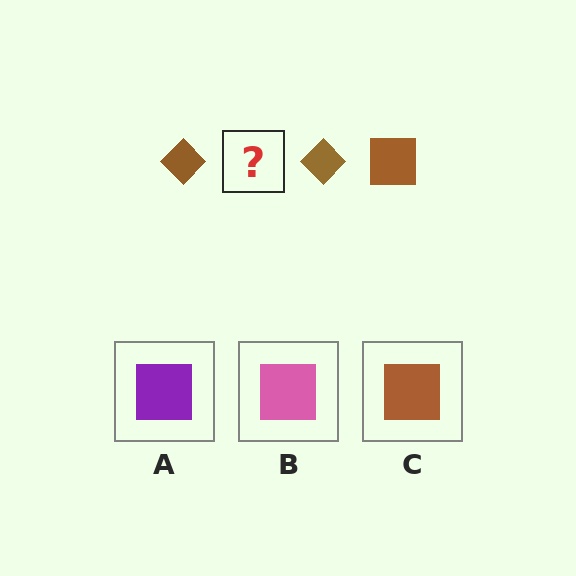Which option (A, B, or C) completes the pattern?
C.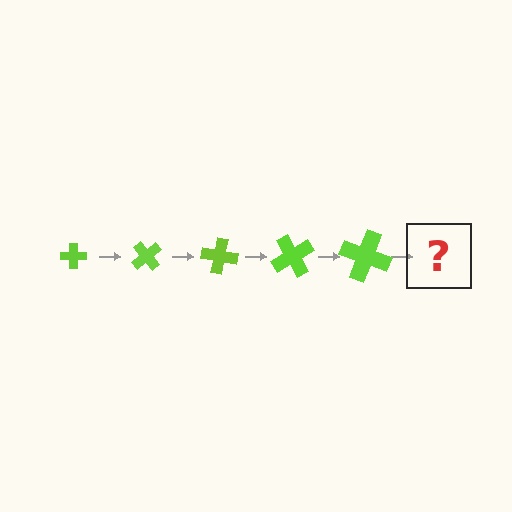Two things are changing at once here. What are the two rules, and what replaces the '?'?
The two rules are that the cross grows larger each step and it rotates 50 degrees each step. The '?' should be a cross, larger than the previous one and rotated 250 degrees from the start.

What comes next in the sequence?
The next element should be a cross, larger than the previous one and rotated 250 degrees from the start.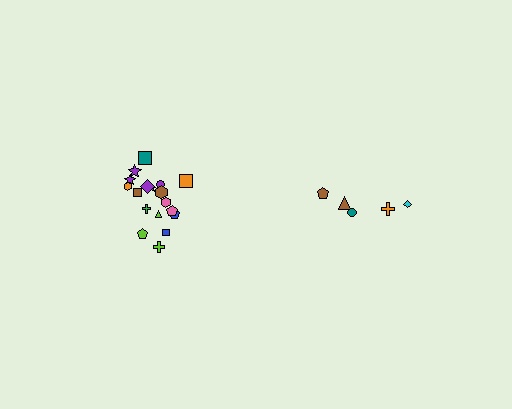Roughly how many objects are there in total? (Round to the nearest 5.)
Roughly 25 objects in total.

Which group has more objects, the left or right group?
The left group.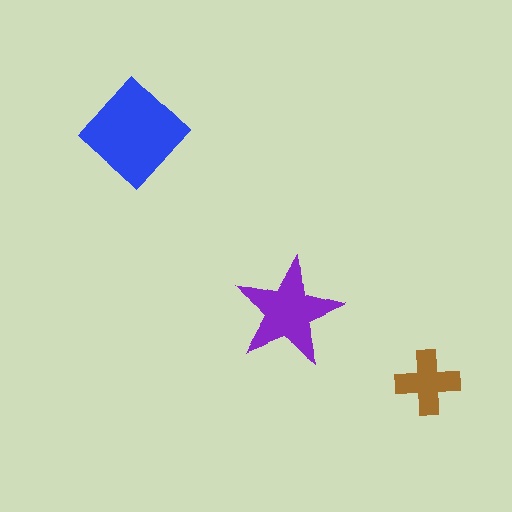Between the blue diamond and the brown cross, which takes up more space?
The blue diamond.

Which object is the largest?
The blue diamond.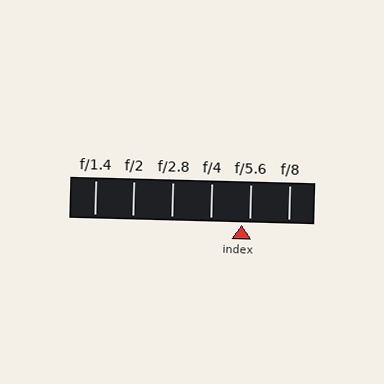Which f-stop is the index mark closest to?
The index mark is closest to f/5.6.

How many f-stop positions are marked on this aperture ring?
There are 6 f-stop positions marked.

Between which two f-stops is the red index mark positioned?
The index mark is between f/4 and f/5.6.